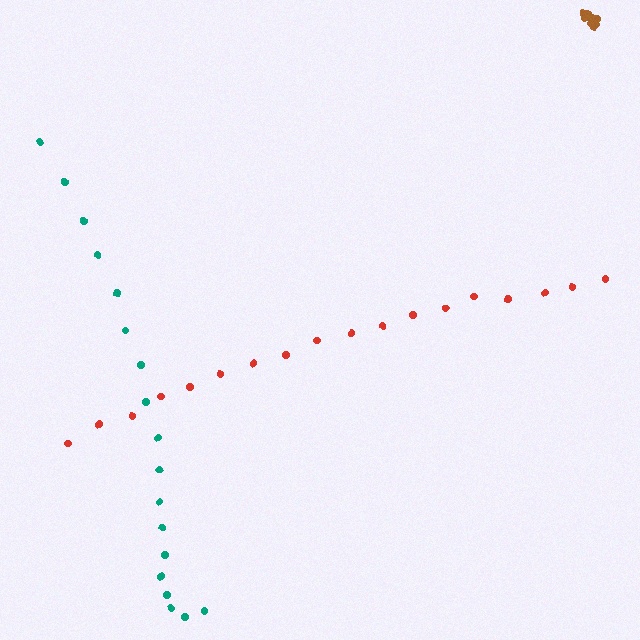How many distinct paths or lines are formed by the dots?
There are 3 distinct paths.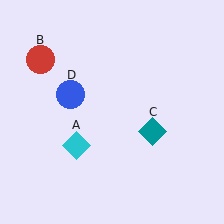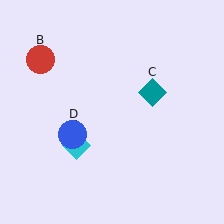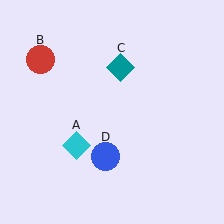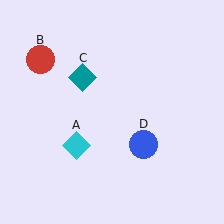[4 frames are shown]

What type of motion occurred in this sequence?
The teal diamond (object C), blue circle (object D) rotated counterclockwise around the center of the scene.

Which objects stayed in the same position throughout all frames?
Cyan diamond (object A) and red circle (object B) remained stationary.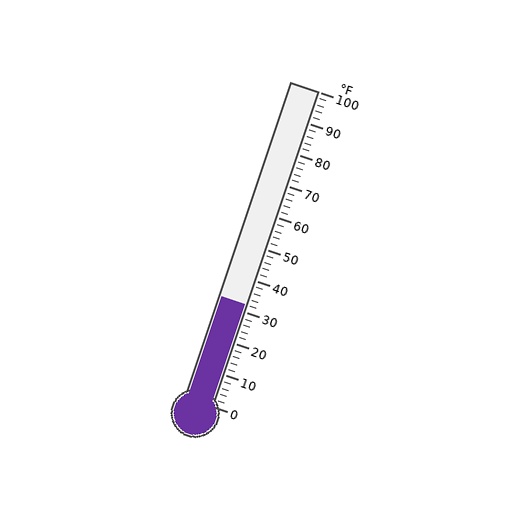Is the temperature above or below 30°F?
The temperature is above 30°F.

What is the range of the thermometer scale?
The thermometer scale ranges from 0°F to 100°F.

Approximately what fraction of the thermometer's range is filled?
The thermometer is filled to approximately 30% of its range.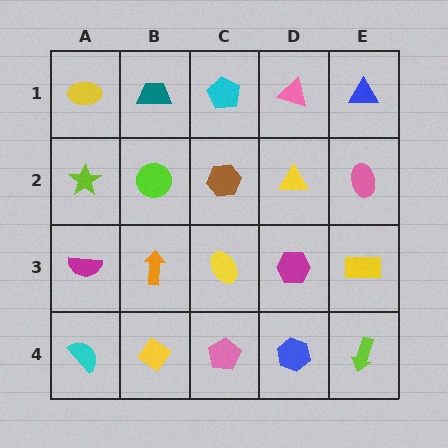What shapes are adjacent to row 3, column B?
A lime circle (row 2, column B), a yellow diamond (row 4, column B), a magenta semicircle (row 3, column A), a yellow ellipse (row 3, column C).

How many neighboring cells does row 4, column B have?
3.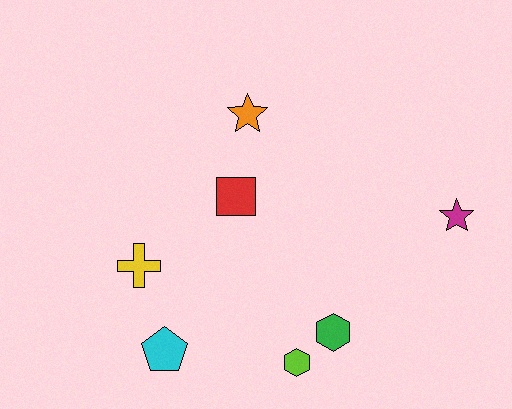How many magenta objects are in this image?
There is 1 magenta object.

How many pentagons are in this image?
There is 1 pentagon.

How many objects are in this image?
There are 7 objects.